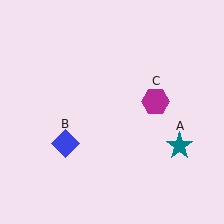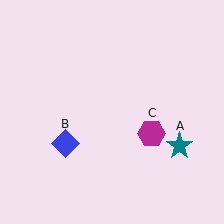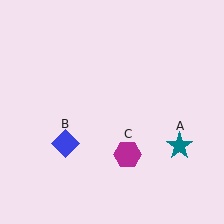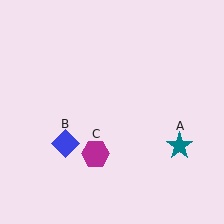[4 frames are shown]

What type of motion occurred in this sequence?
The magenta hexagon (object C) rotated clockwise around the center of the scene.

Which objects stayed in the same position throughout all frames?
Teal star (object A) and blue diamond (object B) remained stationary.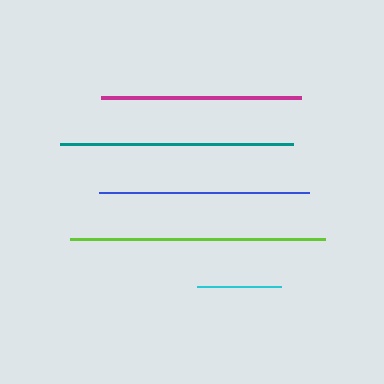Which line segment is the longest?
The lime line is the longest at approximately 256 pixels.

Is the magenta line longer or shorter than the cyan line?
The magenta line is longer than the cyan line.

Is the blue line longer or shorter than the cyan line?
The blue line is longer than the cyan line.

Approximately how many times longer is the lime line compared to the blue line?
The lime line is approximately 1.2 times the length of the blue line.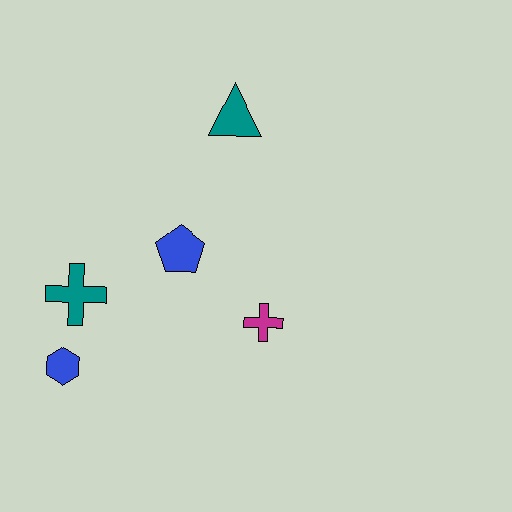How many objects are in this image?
There are 5 objects.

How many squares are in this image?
There are no squares.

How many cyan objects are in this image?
There are no cyan objects.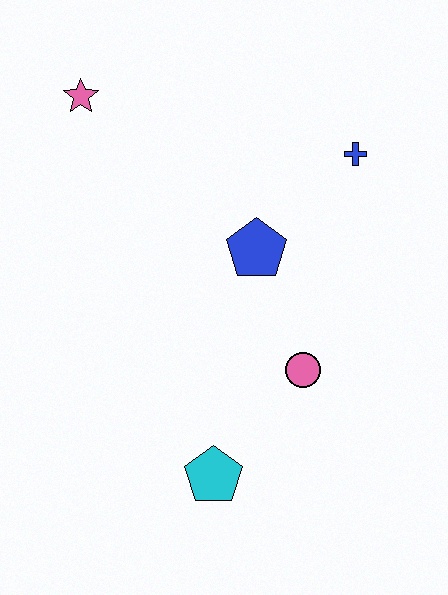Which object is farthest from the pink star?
The cyan pentagon is farthest from the pink star.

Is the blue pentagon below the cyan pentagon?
No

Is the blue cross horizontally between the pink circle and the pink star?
No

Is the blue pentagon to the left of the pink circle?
Yes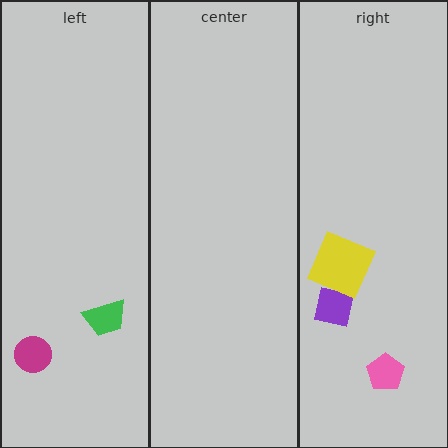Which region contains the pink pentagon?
The right region.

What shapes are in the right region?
The pink pentagon, the purple square, the yellow square.